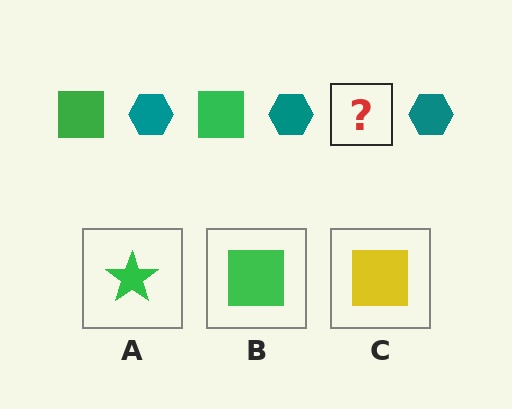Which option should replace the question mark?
Option B.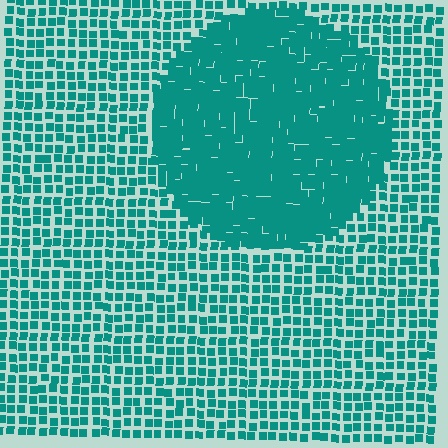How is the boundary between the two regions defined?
The boundary is defined by a change in element density (approximately 2.0x ratio). All elements are the same color, size, and shape.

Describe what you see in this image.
The image contains small teal elements arranged at two different densities. A circle-shaped region is visible where the elements are more densely packed than the surrounding area.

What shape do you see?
I see a circle.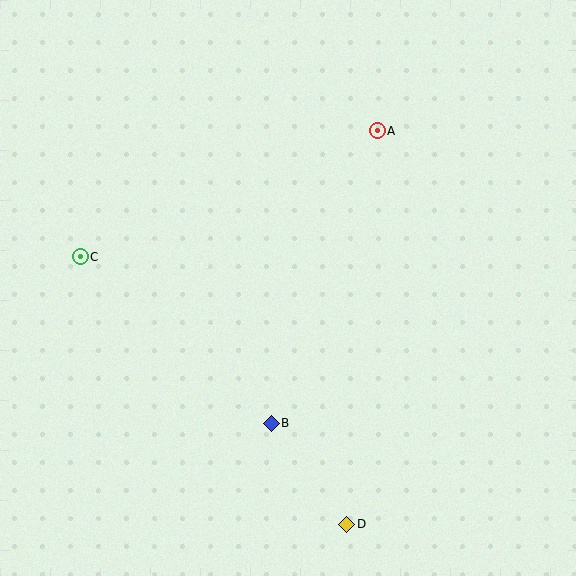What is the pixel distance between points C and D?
The distance between C and D is 377 pixels.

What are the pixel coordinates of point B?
Point B is at (271, 423).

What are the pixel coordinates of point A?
Point A is at (377, 131).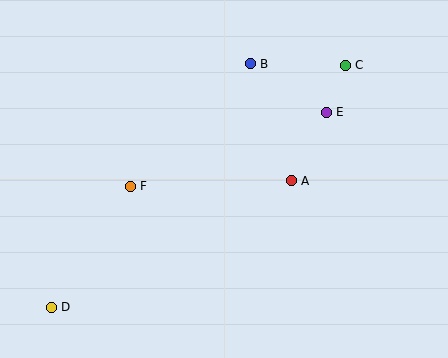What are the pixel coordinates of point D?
Point D is at (51, 307).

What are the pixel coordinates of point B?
Point B is at (250, 64).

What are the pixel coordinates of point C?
Point C is at (345, 65).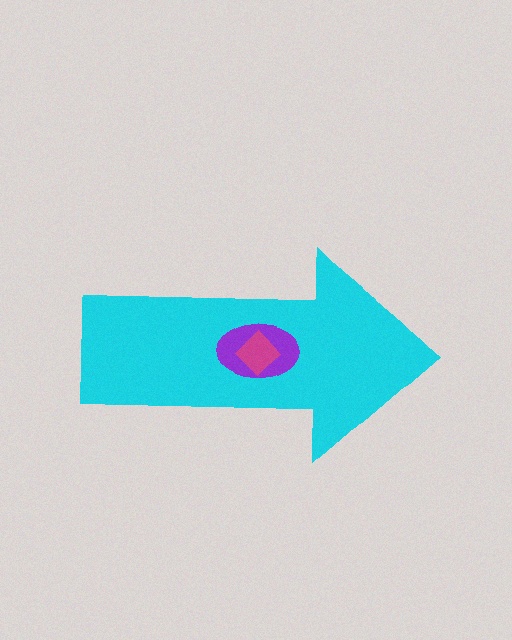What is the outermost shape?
The cyan arrow.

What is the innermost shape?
The magenta diamond.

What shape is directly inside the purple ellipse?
The magenta diamond.